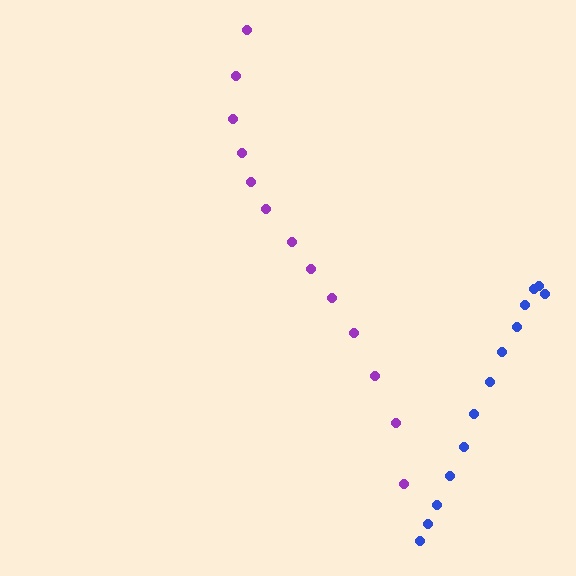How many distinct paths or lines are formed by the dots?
There are 2 distinct paths.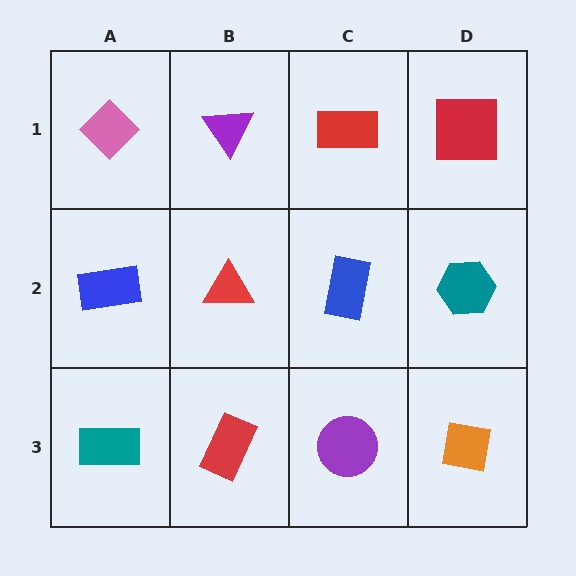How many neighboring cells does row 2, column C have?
4.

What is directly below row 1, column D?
A teal hexagon.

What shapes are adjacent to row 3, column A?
A blue rectangle (row 2, column A), a red rectangle (row 3, column B).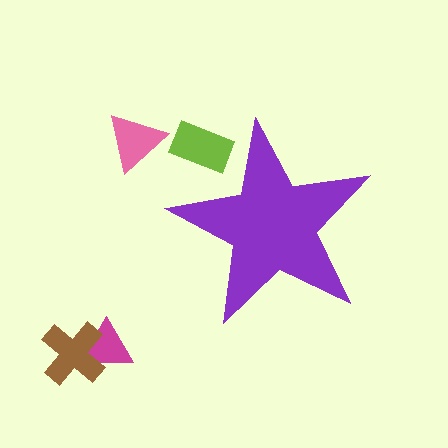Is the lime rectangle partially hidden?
Yes, the lime rectangle is partially hidden behind the purple star.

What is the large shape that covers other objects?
A purple star.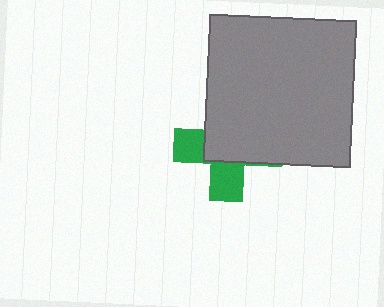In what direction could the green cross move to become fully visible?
The green cross could move toward the lower-left. That would shift it out from behind the gray square entirely.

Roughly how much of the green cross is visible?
A small part of it is visible (roughly 38%).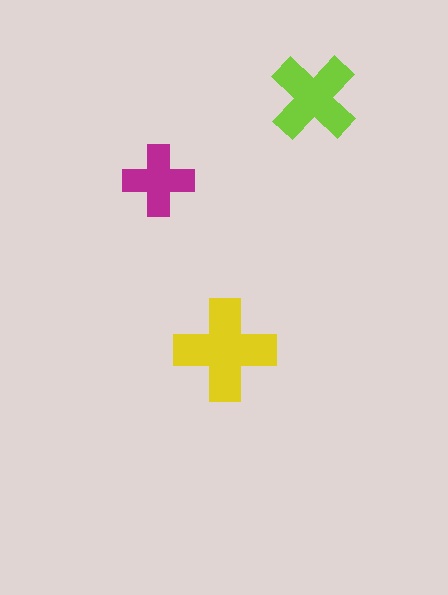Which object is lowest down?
The yellow cross is bottommost.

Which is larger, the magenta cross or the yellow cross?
The yellow one.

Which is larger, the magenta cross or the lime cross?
The lime one.